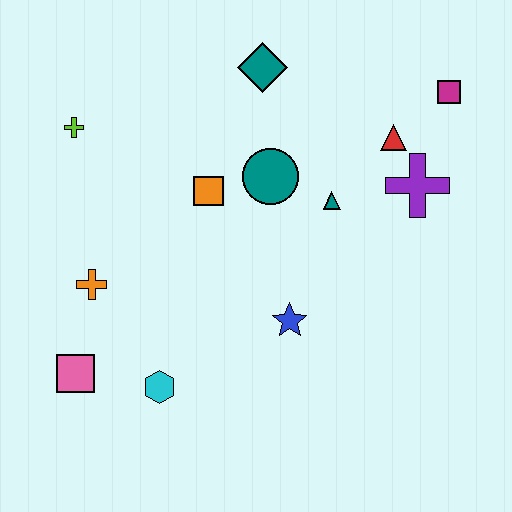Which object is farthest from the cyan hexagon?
The magenta square is farthest from the cyan hexagon.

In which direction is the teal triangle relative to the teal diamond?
The teal triangle is below the teal diamond.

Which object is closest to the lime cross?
The orange square is closest to the lime cross.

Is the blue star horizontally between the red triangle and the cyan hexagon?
Yes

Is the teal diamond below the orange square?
No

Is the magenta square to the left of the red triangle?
No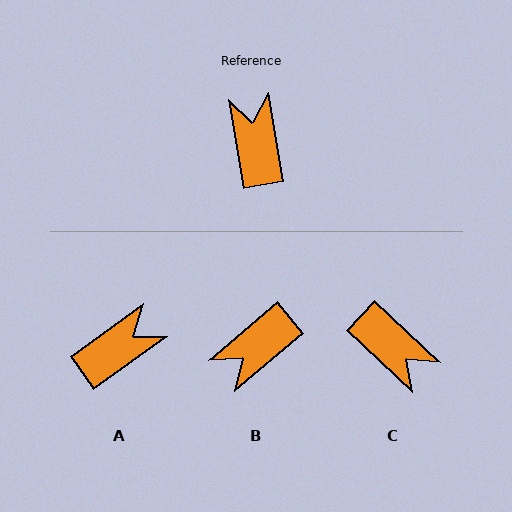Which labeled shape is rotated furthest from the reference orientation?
C, about 143 degrees away.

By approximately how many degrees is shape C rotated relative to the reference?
Approximately 143 degrees clockwise.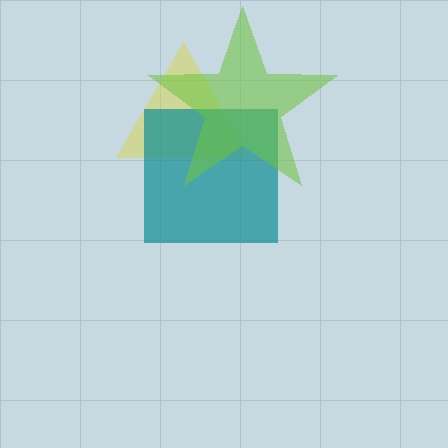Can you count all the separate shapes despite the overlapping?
Yes, there are 3 separate shapes.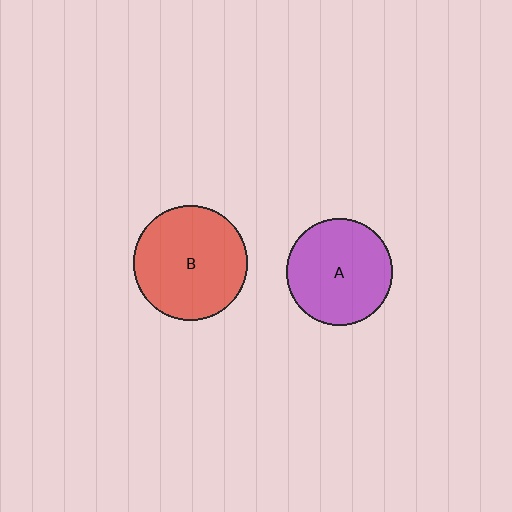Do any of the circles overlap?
No, none of the circles overlap.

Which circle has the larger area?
Circle B (red).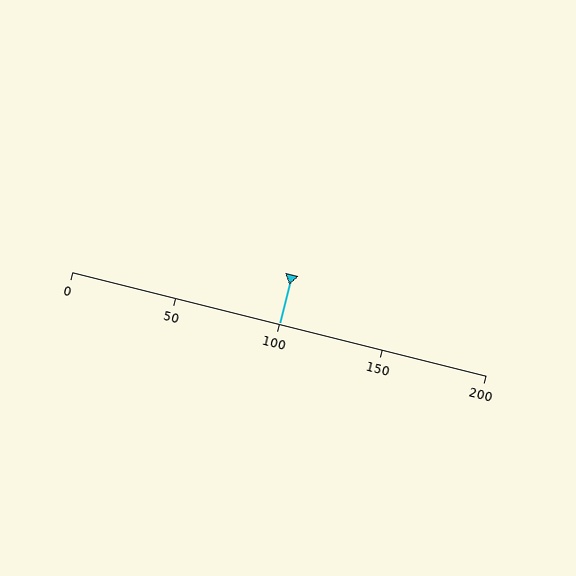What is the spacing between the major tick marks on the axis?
The major ticks are spaced 50 apart.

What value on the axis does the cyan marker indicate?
The marker indicates approximately 100.